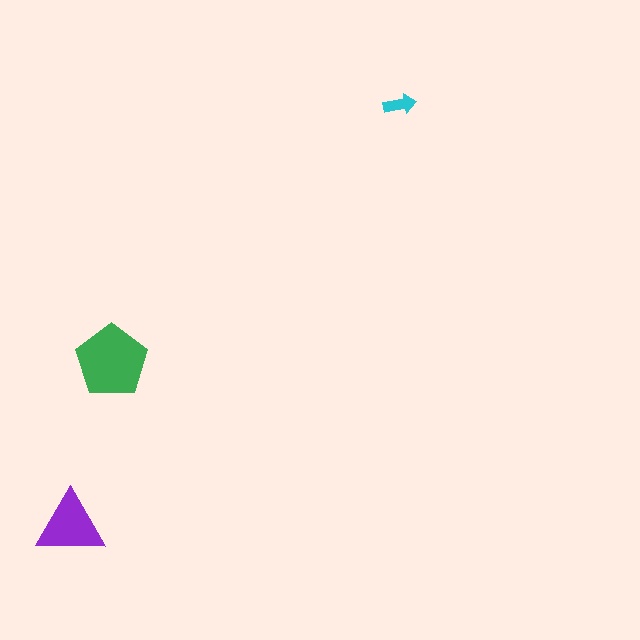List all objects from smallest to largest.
The cyan arrow, the purple triangle, the green pentagon.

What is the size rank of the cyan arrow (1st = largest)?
3rd.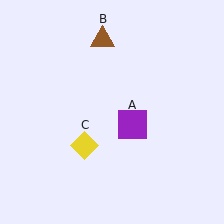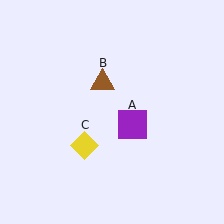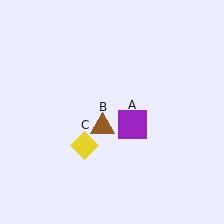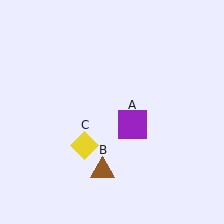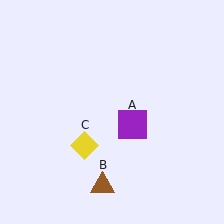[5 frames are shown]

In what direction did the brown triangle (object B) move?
The brown triangle (object B) moved down.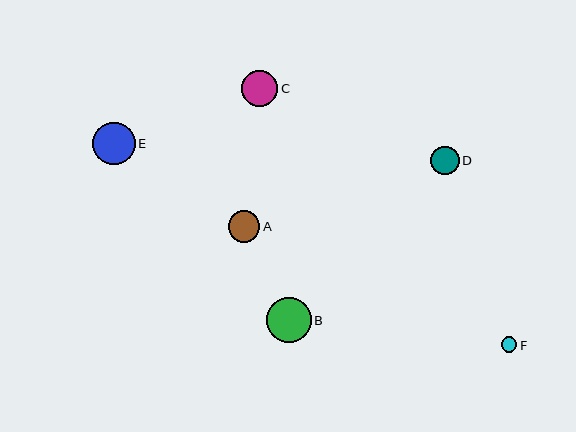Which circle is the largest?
Circle B is the largest with a size of approximately 45 pixels.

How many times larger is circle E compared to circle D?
Circle E is approximately 1.5 times the size of circle D.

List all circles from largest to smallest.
From largest to smallest: B, E, C, A, D, F.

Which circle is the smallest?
Circle F is the smallest with a size of approximately 16 pixels.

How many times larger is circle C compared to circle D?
Circle C is approximately 1.3 times the size of circle D.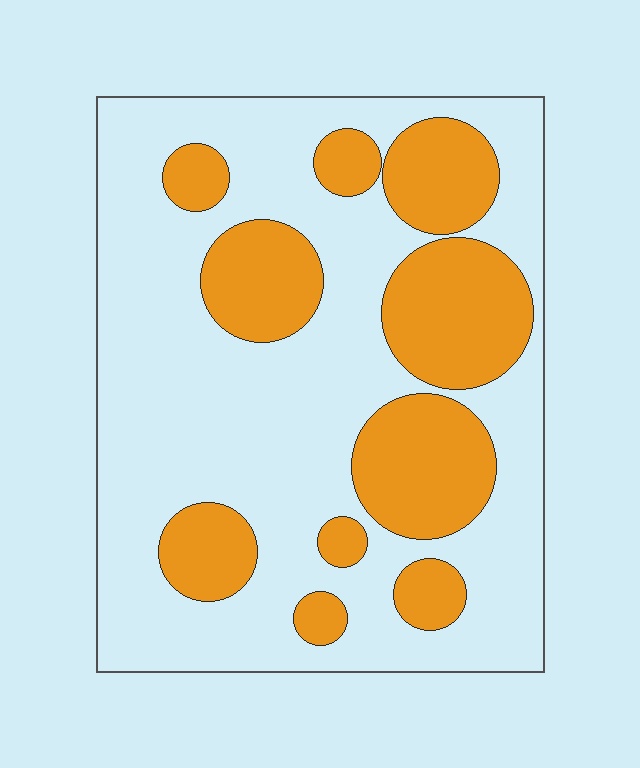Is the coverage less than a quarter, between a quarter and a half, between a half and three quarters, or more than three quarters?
Between a quarter and a half.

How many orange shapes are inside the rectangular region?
10.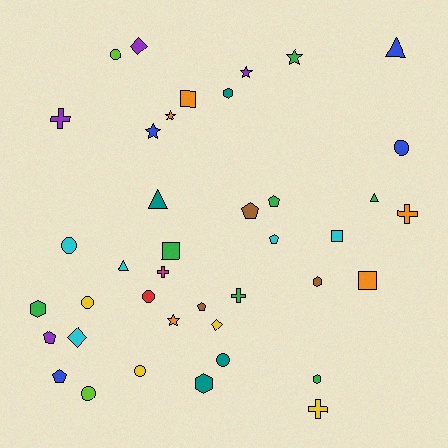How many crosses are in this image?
There are 5 crosses.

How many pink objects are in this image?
There are no pink objects.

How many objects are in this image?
There are 40 objects.